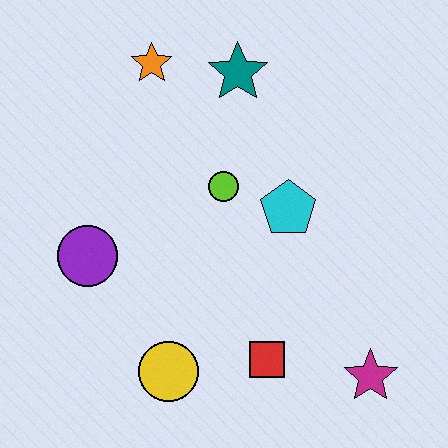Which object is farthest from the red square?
The orange star is farthest from the red square.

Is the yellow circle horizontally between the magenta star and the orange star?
Yes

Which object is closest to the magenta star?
The red square is closest to the magenta star.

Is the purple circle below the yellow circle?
No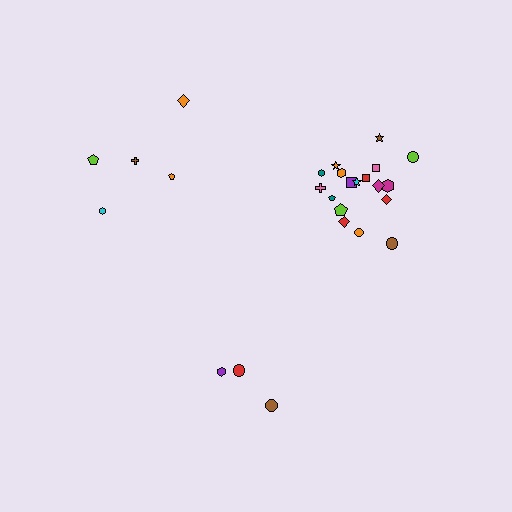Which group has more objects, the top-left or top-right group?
The top-right group.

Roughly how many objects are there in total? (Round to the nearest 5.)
Roughly 25 objects in total.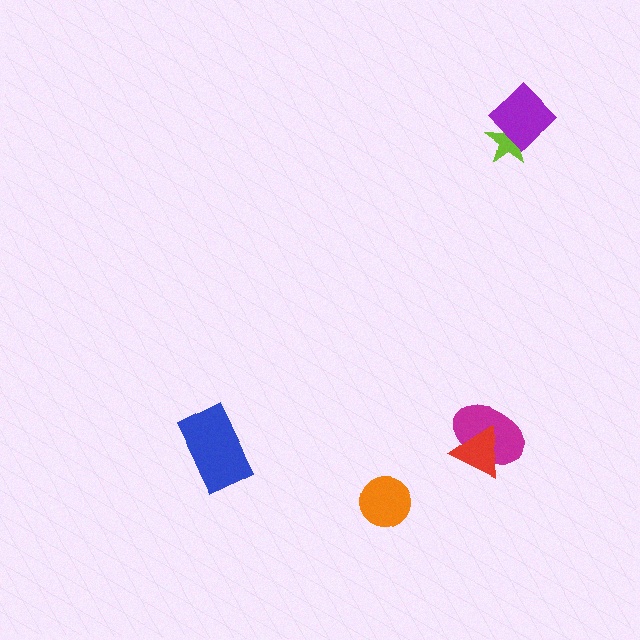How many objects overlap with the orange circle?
0 objects overlap with the orange circle.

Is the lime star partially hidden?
Yes, it is partially covered by another shape.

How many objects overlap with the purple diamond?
1 object overlaps with the purple diamond.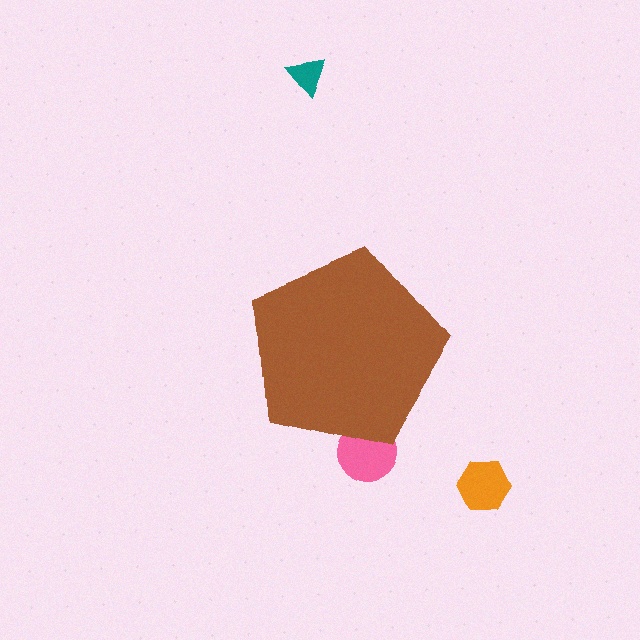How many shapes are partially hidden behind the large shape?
1 shape is partially hidden.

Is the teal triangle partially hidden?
No, the teal triangle is fully visible.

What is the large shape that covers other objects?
A brown pentagon.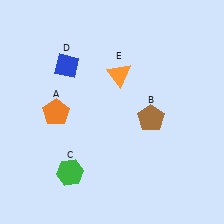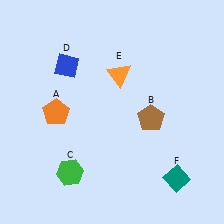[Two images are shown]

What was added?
A teal diamond (F) was added in Image 2.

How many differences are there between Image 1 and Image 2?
There is 1 difference between the two images.